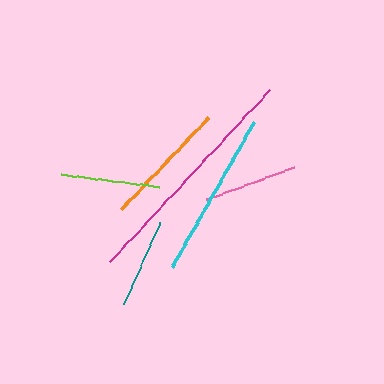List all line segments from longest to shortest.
From longest to shortest: magenta, cyan, orange, lime, pink, teal.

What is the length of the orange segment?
The orange segment is approximately 127 pixels long.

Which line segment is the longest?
The magenta line is the longest at approximately 234 pixels.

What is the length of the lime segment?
The lime segment is approximately 98 pixels long.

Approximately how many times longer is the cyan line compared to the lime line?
The cyan line is approximately 1.7 times the length of the lime line.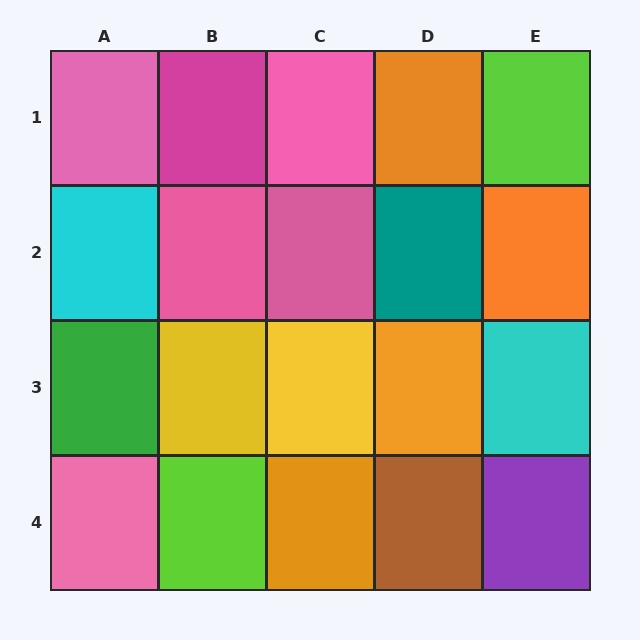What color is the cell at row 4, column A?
Pink.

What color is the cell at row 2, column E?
Orange.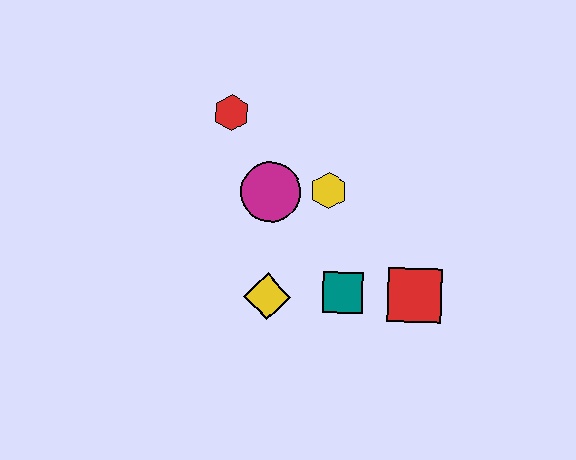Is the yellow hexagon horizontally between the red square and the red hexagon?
Yes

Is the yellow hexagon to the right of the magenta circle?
Yes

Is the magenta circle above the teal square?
Yes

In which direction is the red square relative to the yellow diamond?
The red square is to the right of the yellow diamond.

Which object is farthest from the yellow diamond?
The red hexagon is farthest from the yellow diamond.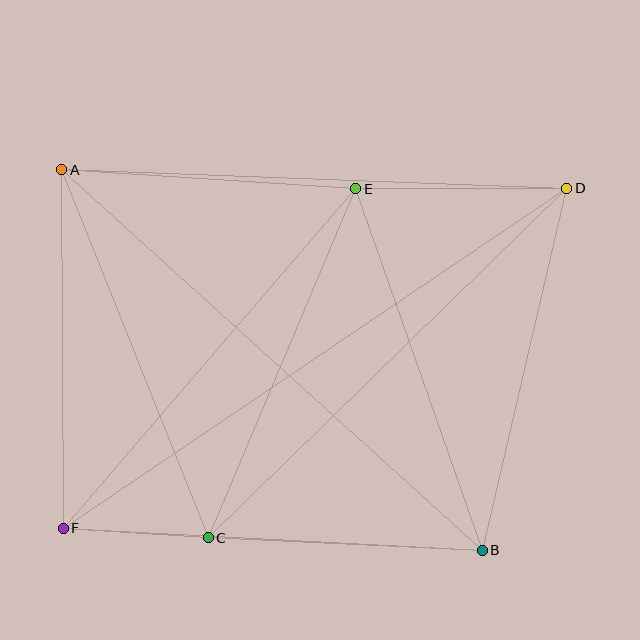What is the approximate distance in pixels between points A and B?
The distance between A and B is approximately 567 pixels.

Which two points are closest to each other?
Points C and F are closest to each other.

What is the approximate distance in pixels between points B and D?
The distance between B and D is approximately 372 pixels.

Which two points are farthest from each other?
Points D and F are farthest from each other.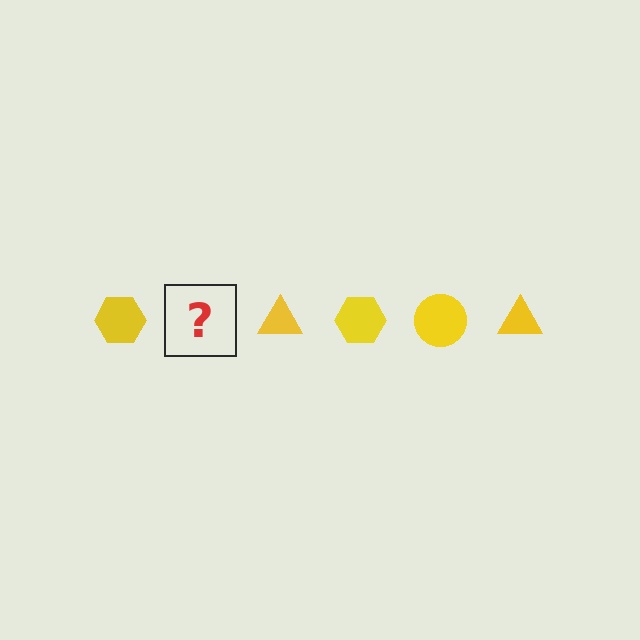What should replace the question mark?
The question mark should be replaced with a yellow circle.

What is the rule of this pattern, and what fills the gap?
The rule is that the pattern cycles through hexagon, circle, triangle shapes in yellow. The gap should be filled with a yellow circle.